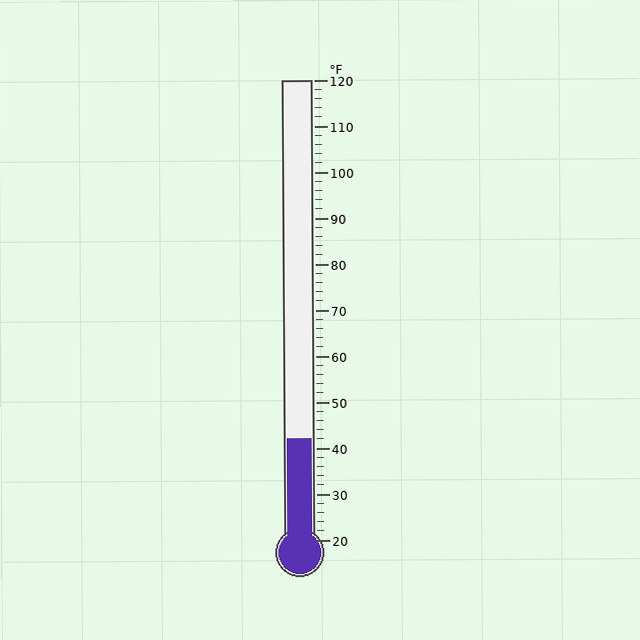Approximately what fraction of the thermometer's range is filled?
The thermometer is filled to approximately 20% of its range.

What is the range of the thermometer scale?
The thermometer scale ranges from 20°F to 120°F.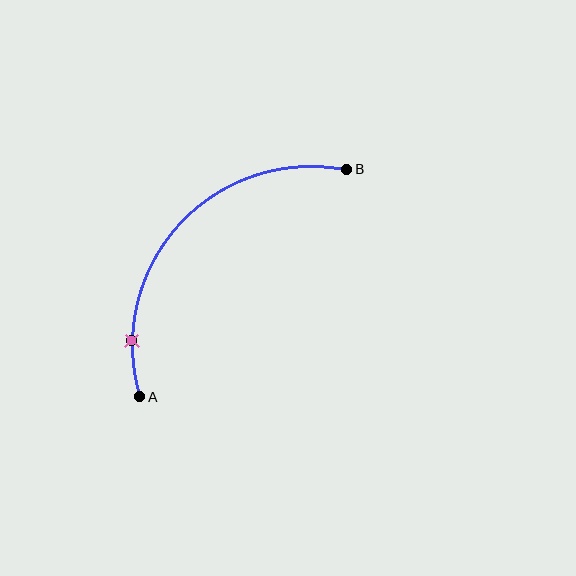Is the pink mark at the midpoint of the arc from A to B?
No. The pink mark lies on the arc but is closer to endpoint A. The arc midpoint would be at the point on the curve equidistant along the arc from both A and B.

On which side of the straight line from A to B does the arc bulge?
The arc bulges above and to the left of the straight line connecting A and B.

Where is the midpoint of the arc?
The arc midpoint is the point on the curve farthest from the straight line joining A and B. It sits above and to the left of that line.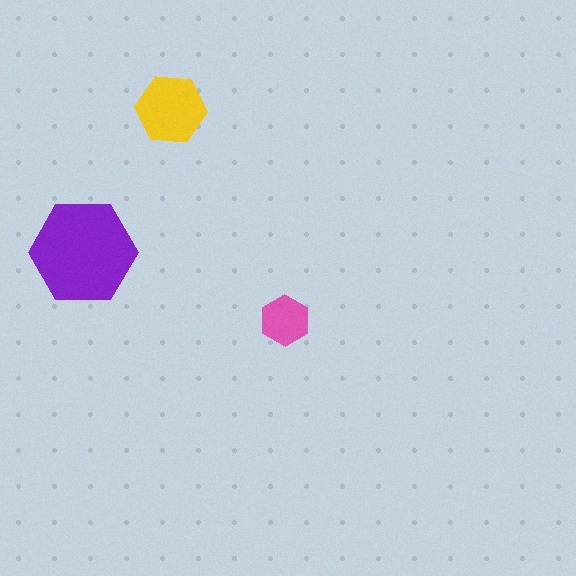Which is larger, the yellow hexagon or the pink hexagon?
The yellow one.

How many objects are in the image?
There are 3 objects in the image.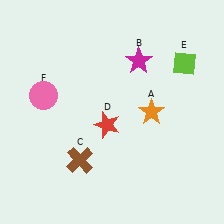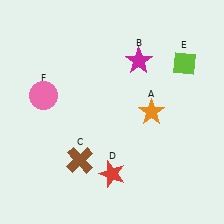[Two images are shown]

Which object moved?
The red star (D) moved down.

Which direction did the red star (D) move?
The red star (D) moved down.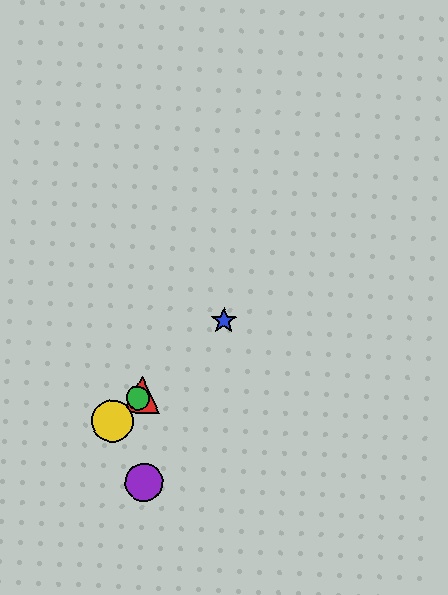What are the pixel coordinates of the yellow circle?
The yellow circle is at (112, 421).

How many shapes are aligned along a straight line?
4 shapes (the red triangle, the blue star, the green circle, the yellow circle) are aligned along a straight line.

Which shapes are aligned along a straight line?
The red triangle, the blue star, the green circle, the yellow circle are aligned along a straight line.